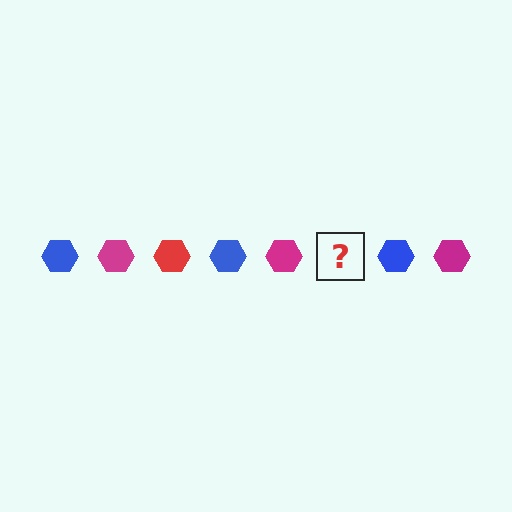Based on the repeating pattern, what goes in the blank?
The blank should be a red hexagon.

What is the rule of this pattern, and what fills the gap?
The rule is that the pattern cycles through blue, magenta, red hexagons. The gap should be filled with a red hexagon.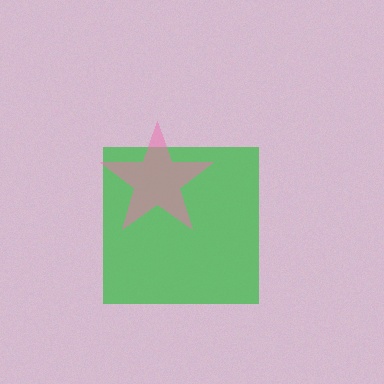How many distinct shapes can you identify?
There are 2 distinct shapes: a green square, a pink star.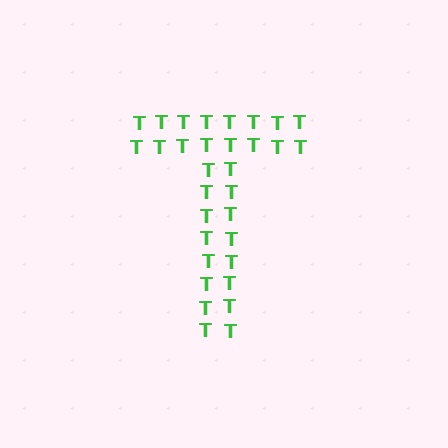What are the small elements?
The small elements are letter T's.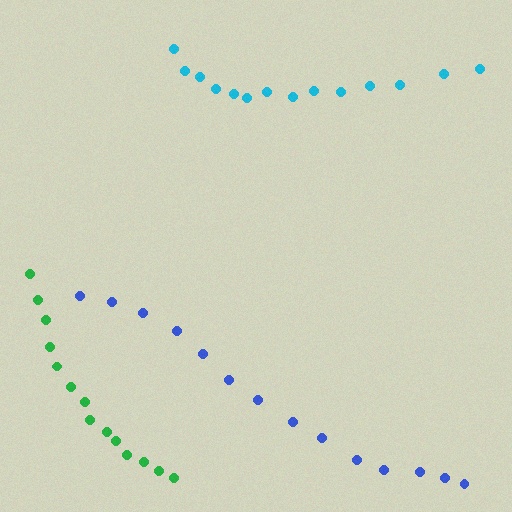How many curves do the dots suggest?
There are 3 distinct paths.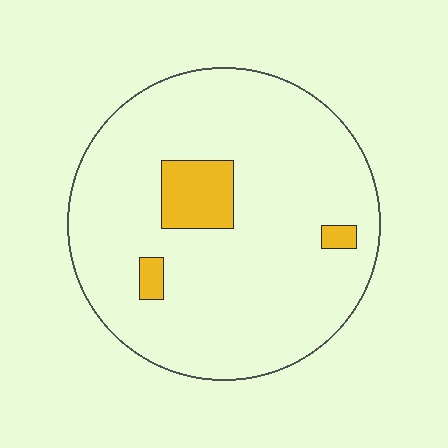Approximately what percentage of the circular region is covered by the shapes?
Approximately 10%.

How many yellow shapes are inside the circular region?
3.